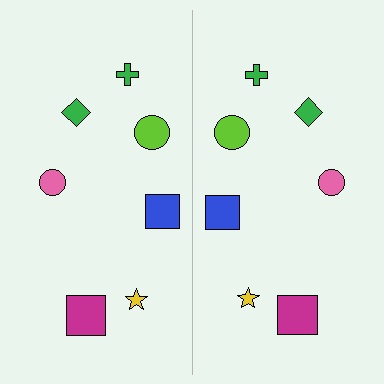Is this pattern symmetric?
Yes, this pattern has bilateral (reflection) symmetry.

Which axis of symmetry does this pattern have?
The pattern has a vertical axis of symmetry running through the center of the image.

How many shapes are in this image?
There are 14 shapes in this image.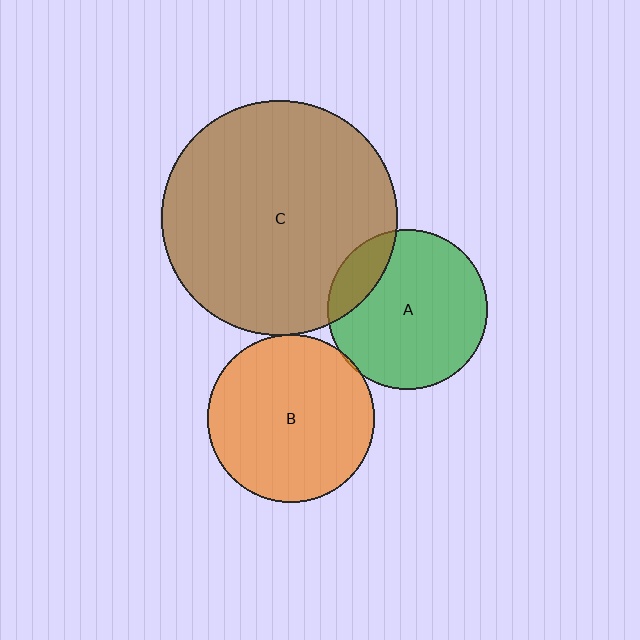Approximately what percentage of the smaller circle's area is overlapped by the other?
Approximately 5%.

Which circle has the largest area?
Circle C (brown).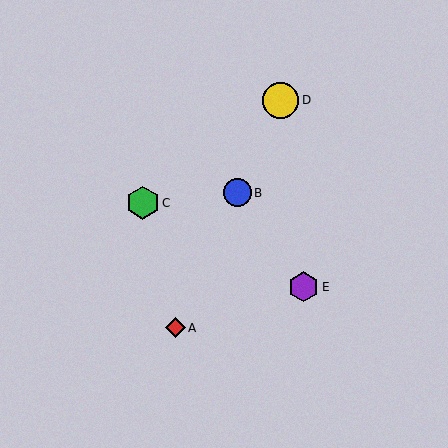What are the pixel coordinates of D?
Object D is at (280, 100).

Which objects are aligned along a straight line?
Objects A, B, D are aligned along a straight line.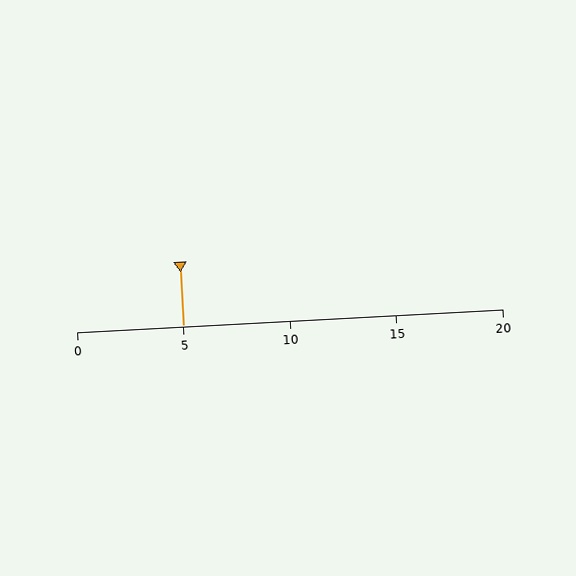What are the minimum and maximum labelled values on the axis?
The axis runs from 0 to 20.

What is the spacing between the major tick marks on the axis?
The major ticks are spaced 5 apart.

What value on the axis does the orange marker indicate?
The marker indicates approximately 5.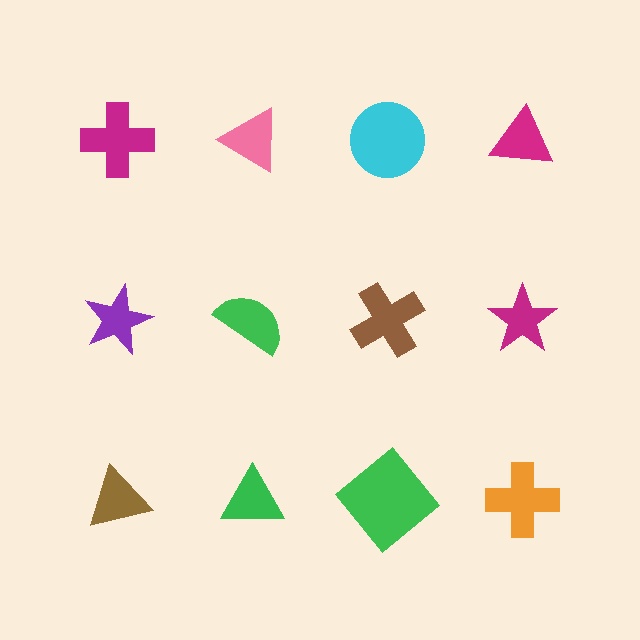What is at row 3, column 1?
A brown triangle.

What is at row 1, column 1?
A magenta cross.